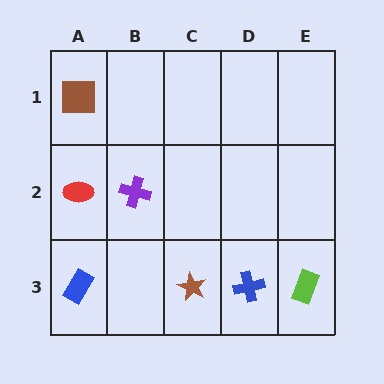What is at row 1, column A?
A brown square.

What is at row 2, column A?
A red ellipse.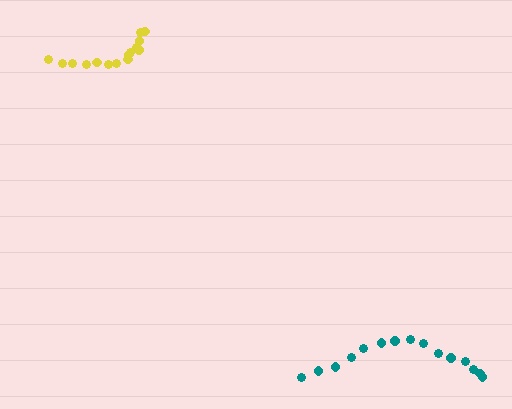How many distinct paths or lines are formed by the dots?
There are 2 distinct paths.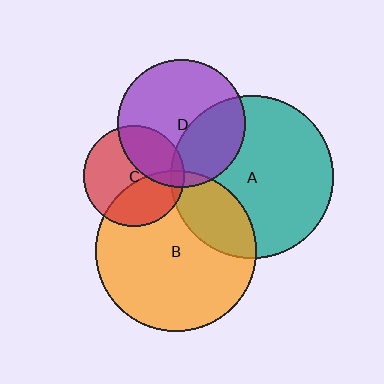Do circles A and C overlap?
Yes.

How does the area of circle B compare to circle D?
Approximately 1.6 times.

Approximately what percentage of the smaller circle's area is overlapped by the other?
Approximately 5%.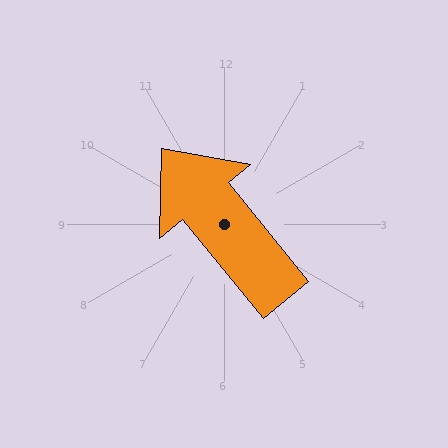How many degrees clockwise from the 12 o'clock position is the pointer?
Approximately 321 degrees.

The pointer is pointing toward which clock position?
Roughly 11 o'clock.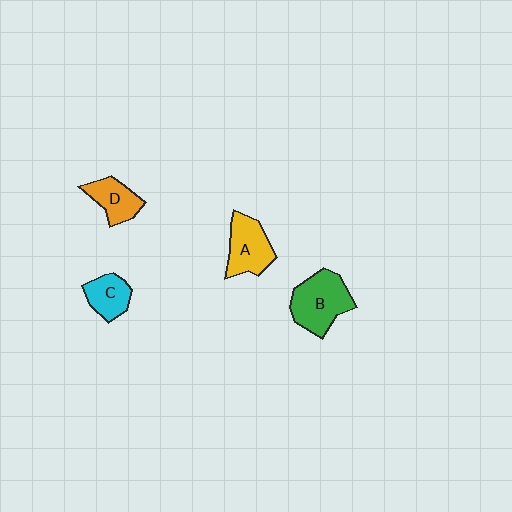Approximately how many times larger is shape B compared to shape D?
Approximately 1.6 times.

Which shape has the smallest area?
Shape C (cyan).